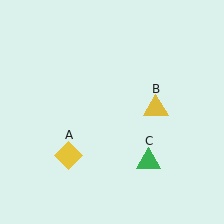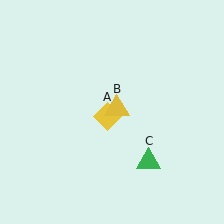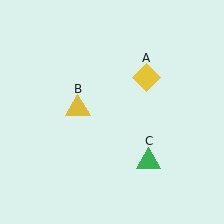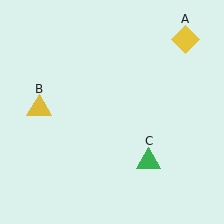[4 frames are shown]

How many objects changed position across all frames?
2 objects changed position: yellow diamond (object A), yellow triangle (object B).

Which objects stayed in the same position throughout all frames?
Green triangle (object C) remained stationary.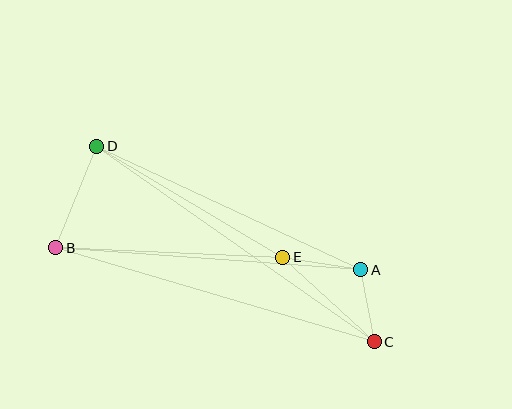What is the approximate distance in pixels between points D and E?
The distance between D and E is approximately 216 pixels.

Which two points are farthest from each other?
Points C and D are farthest from each other.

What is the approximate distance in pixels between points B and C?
The distance between B and C is approximately 332 pixels.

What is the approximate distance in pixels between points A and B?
The distance between A and B is approximately 306 pixels.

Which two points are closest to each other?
Points A and C are closest to each other.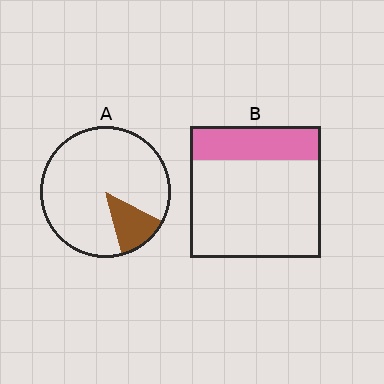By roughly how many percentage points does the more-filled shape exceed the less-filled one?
By roughly 10 percentage points (B over A).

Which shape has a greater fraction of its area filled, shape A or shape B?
Shape B.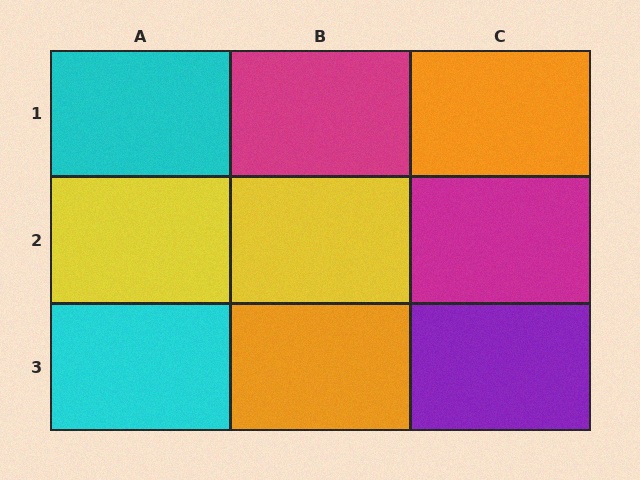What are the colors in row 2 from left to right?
Yellow, yellow, magenta.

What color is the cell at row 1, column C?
Orange.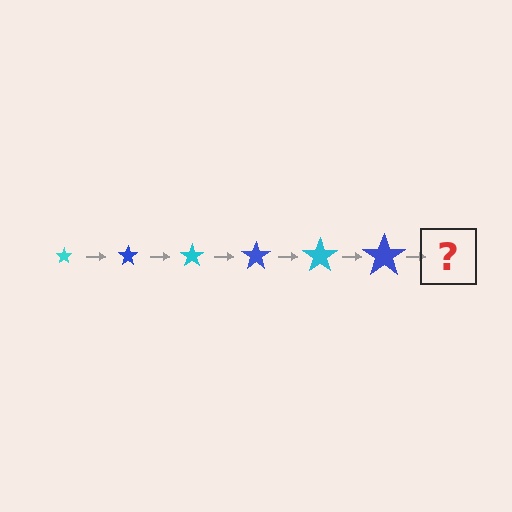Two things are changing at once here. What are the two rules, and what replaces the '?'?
The two rules are that the star grows larger each step and the color cycles through cyan and blue. The '?' should be a cyan star, larger than the previous one.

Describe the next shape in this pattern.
It should be a cyan star, larger than the previous one.